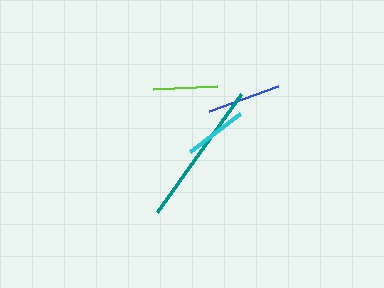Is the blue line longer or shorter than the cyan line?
The blue line is longer than the cyan line.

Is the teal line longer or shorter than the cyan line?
The teal line is longer than the cyan line.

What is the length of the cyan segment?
The cyan segment is approximately 63 pixels long.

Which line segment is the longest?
The teal line is the longest at approximately 145 pixels.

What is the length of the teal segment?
The teal segment is approximately 145 pixels long.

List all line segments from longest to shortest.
From longest to shortest: teal, blue, lime, cyan.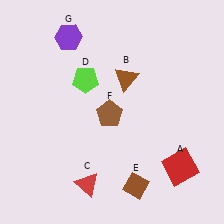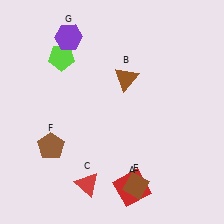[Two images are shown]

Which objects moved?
The objects that moved are: the red square (A), the lime pentagon (D), the brown pentagon (F).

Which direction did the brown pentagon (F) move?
The brown pentagon (F) moved left.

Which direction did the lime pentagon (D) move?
The lime pentagon (D) moved left.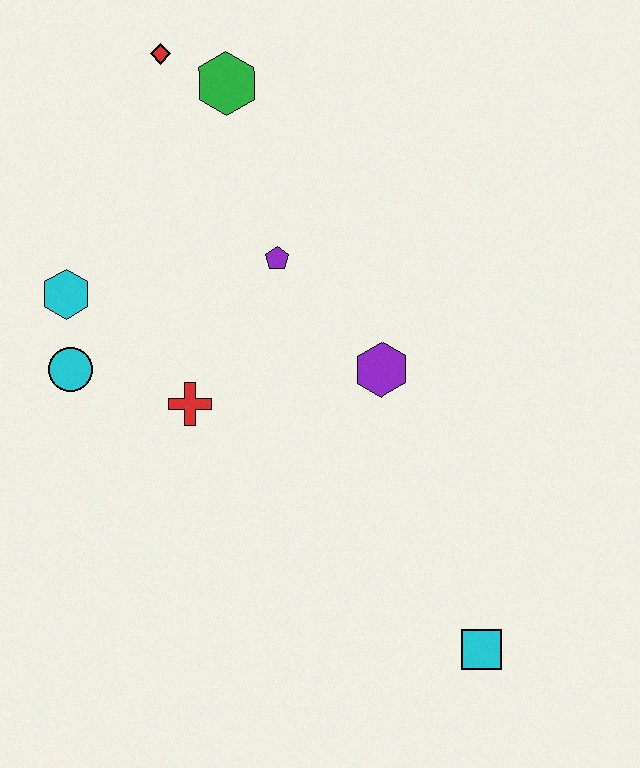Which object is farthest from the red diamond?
The cyan square is farthest from the red diamond.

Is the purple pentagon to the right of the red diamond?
Yes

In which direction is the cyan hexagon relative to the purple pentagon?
The cyan hexagon is to the left of the purple pentagon.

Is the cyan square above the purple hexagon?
No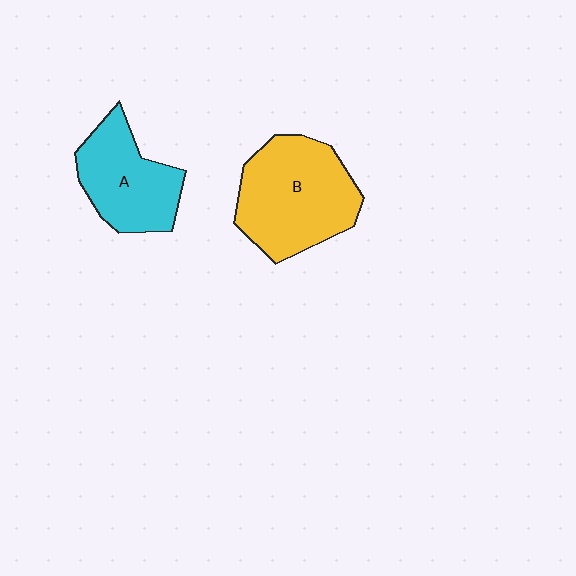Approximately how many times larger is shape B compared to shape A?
Approximately 1.4 times.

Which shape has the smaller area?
Shape A (cyan).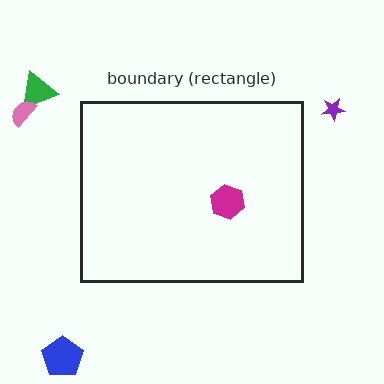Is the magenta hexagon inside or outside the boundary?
Inside.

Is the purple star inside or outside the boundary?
Outside.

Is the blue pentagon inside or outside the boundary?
Outside.